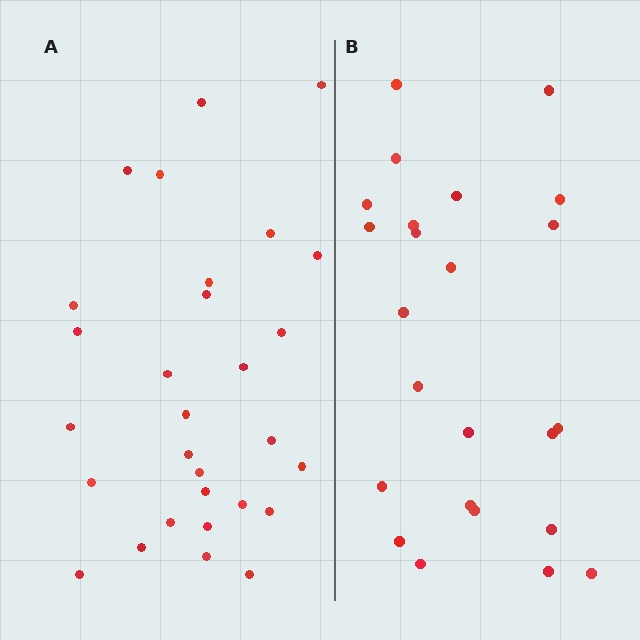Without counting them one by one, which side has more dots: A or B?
Region A (the left region) has more dots.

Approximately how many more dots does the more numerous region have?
Region A has about 5 more dots than region B.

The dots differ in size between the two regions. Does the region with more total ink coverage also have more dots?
No. Region B has more total ink coverage because its dots are larger, but region A actually contains more individual dots. Total area can be misleading — the number of items is what matters here.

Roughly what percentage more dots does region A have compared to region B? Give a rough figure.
About 20% more.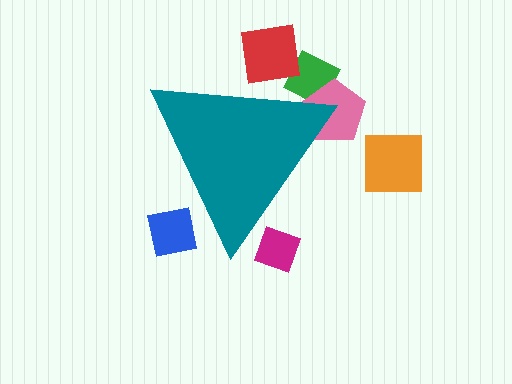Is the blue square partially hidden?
Yes, the blue square is partially hidden behind the teal triangle.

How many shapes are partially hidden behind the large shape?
5 shapes are partially hidden.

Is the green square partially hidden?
Yes, the green square is partially hidden behind the teal triangle.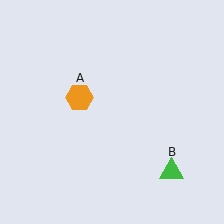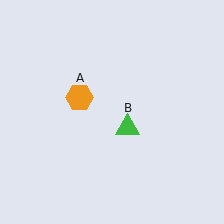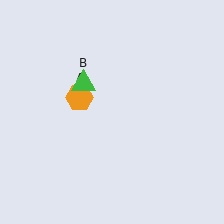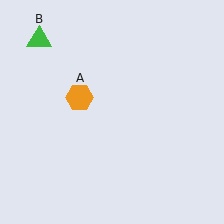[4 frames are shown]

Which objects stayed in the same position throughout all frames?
Orange hexagon (object A) remained stationary.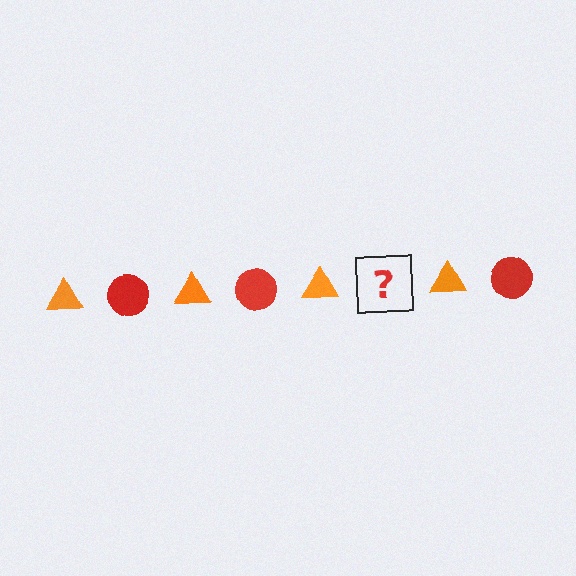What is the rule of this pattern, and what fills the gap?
The rule is that the pattern alternates between orange triangle and red circle. The gap should be filled with a red circle.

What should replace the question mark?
The question mark should be replaced with a red circle.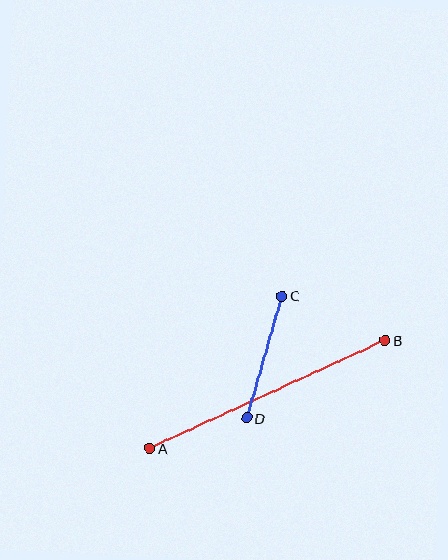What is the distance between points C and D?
The distance is approximately 127 pixels.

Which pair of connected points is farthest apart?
Points A and B are farthest apart.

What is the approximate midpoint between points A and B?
The midpoint is at approximately (267, 394) pixels.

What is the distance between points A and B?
The distance is approximately 259 pixels.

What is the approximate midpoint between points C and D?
The midpoint is at approximately (264, 357) pixels.